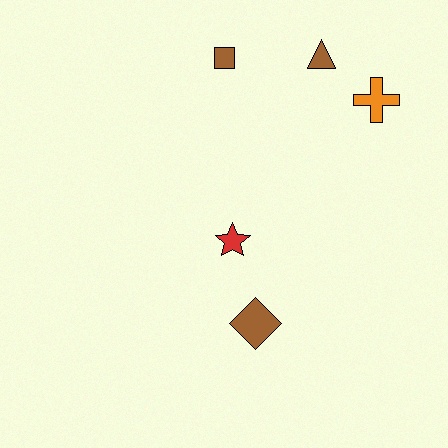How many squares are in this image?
There is 1 square.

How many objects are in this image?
There are 5 objects.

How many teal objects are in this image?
There are no teal objects.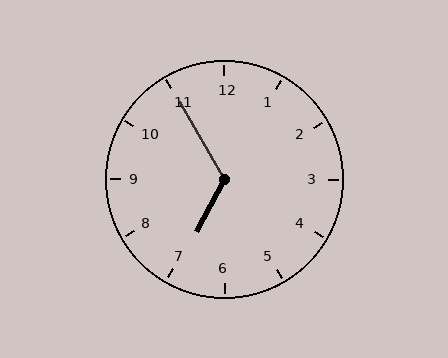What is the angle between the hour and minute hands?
Approximately 122 degrees.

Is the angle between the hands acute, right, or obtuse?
It is obtuse.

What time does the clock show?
6:55.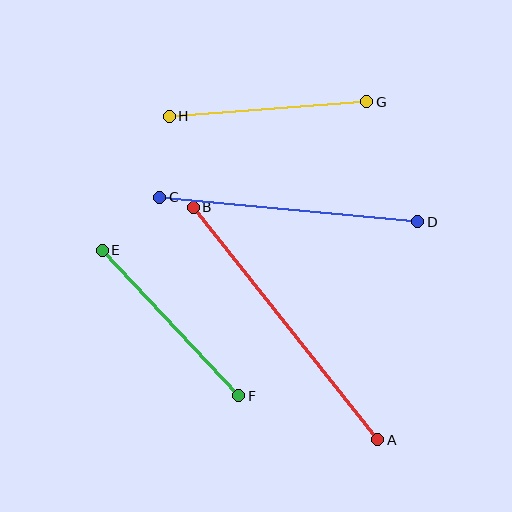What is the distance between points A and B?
The distance is approximately 296 pixels.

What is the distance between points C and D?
The distance is approximately 260 pixels.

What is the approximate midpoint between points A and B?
The midpoint is at approximately (285, 324) pixels.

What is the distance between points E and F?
The distance is approximately 200 pixels.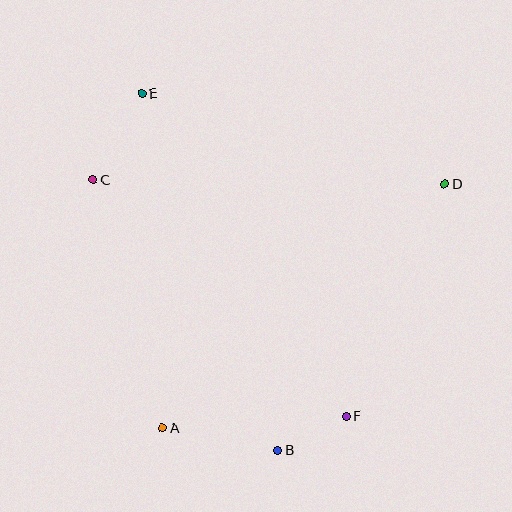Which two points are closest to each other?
Points B and F are closest to each other.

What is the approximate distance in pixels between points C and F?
The distance between C and F is approximately 346 pixels.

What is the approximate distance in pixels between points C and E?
The distance between C and E is approximately 99 pixels.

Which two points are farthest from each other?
Points E and F are farthest from each other.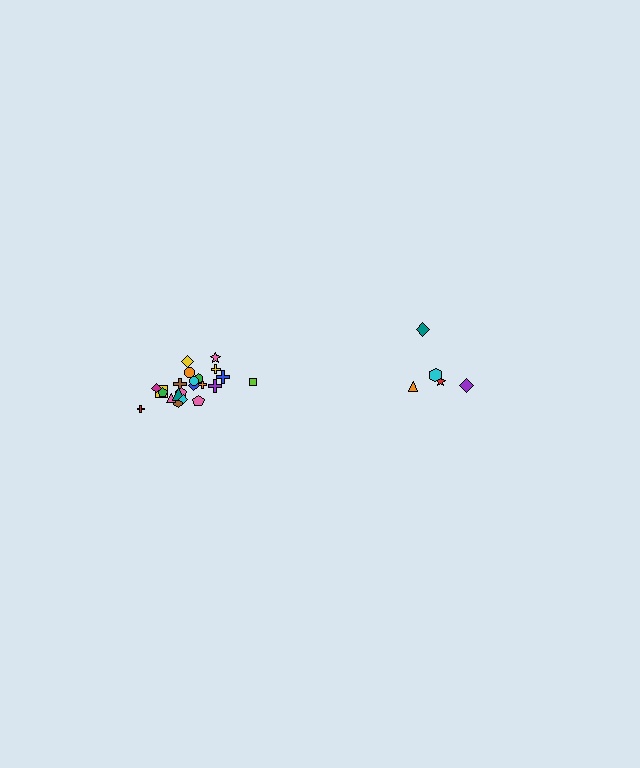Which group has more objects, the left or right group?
The left group.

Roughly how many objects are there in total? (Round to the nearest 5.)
Roughly 25 objects in total.